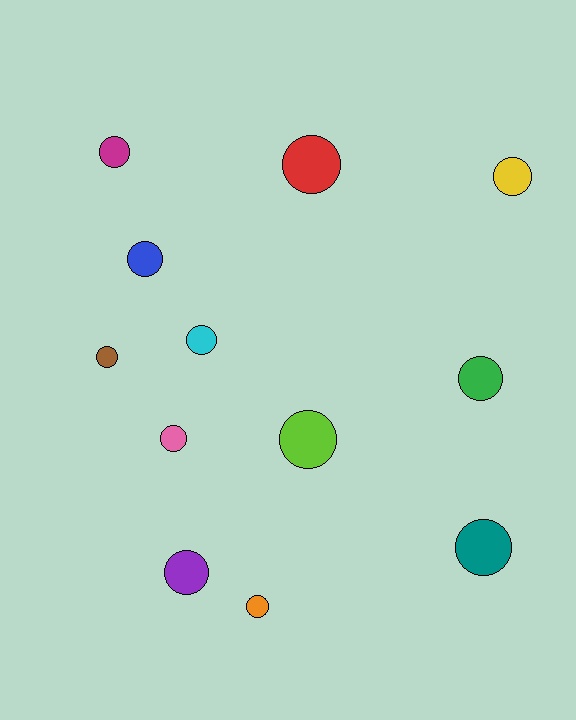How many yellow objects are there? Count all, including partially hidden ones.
There is 1 yellow object.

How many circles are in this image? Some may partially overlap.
There are 12 circles.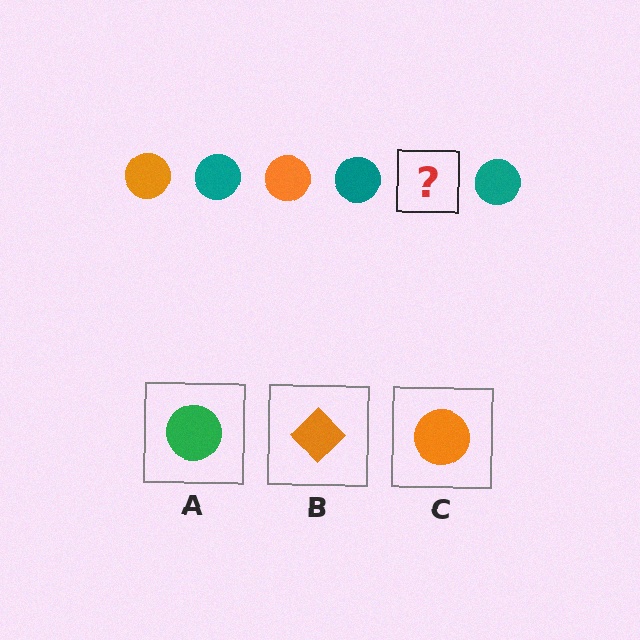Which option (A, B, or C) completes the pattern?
C.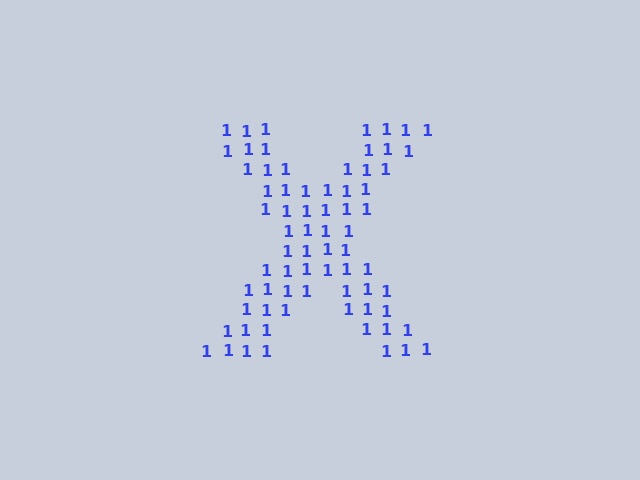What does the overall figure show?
The overall figure shows the letter X.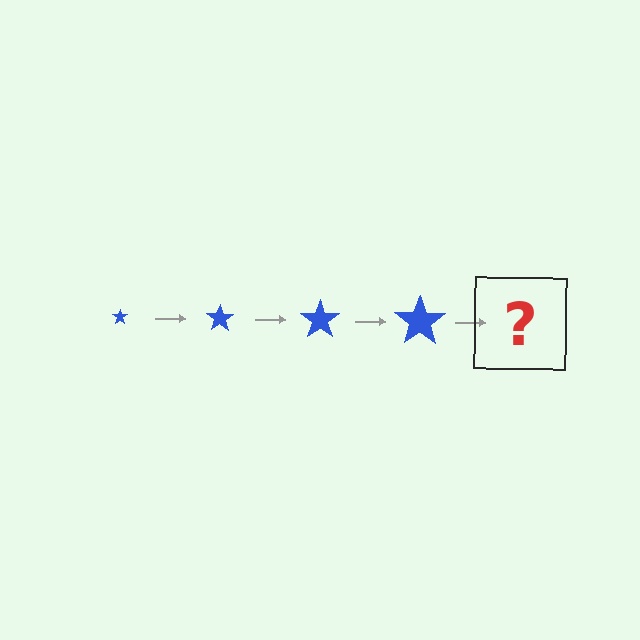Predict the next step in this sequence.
The next step is a blue star, larger than the previous one.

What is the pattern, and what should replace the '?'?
The pattern is that the star gets progressively larger each step. The '?' should be a blue star, larger than the previous one.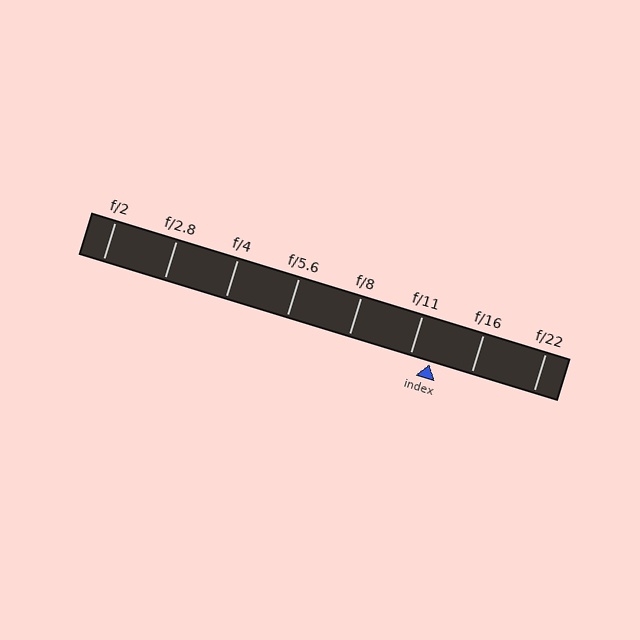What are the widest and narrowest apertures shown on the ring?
The widest aperture shown is f/2 and the narrowest is f/22.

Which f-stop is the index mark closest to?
The index mark is closest to f/11.